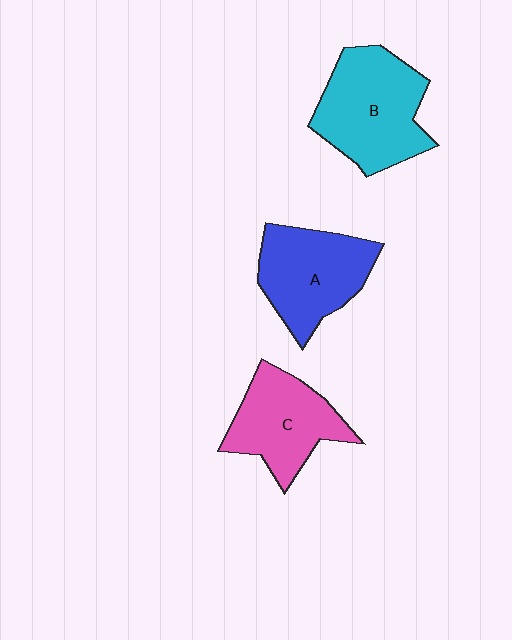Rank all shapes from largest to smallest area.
From largest to smallest: B (cyan), A (blue), C (pink).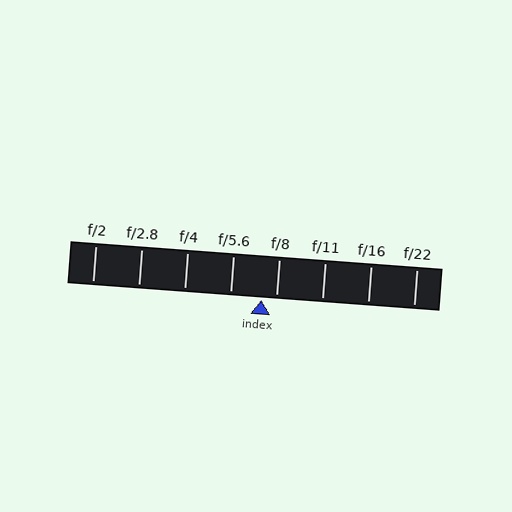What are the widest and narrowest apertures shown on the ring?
The widest aperture shown is f/2 and the narrowest is f/22.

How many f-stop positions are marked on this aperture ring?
There are 8 f-stop positions marked.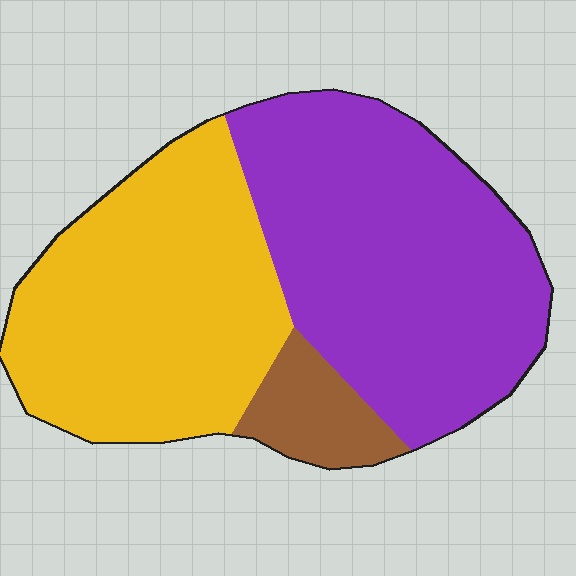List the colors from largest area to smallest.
From largest to smallest: purple, yellow, brown.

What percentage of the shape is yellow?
Yellow takes up about two fifths (2/5) of the shape.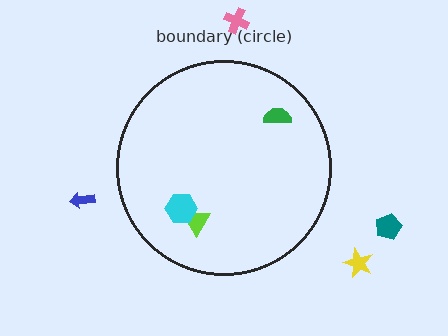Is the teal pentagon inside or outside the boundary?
Outside.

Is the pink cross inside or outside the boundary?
Outside.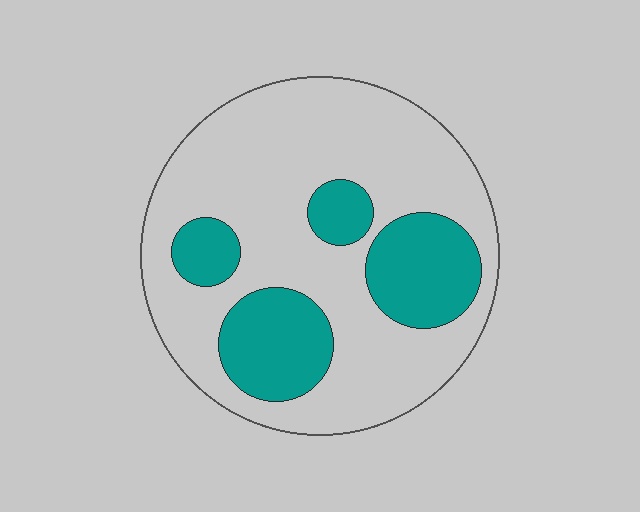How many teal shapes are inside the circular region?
4.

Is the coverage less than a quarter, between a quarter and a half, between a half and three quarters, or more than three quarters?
Between a quarter and a half.